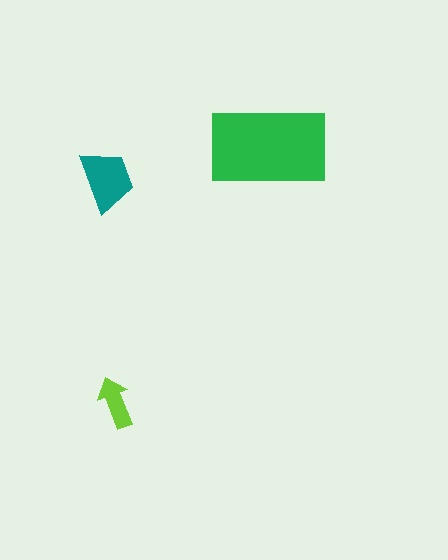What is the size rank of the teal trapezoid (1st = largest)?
2nd.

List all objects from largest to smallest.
The green rectangle, the teal trapezoid, the lime arrow.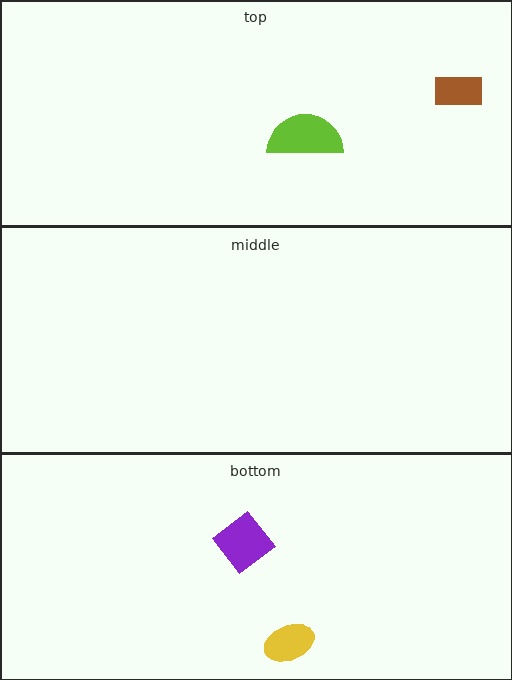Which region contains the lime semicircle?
The top region.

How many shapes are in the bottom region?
2.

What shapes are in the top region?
The lime semicircle, the brown rectangle.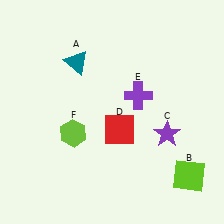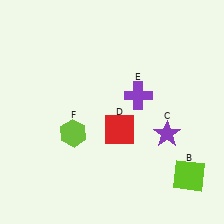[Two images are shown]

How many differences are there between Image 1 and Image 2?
There is 1 difference between the two images.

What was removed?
The teal triangle (A) was removed in Image 2.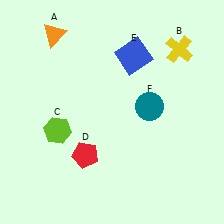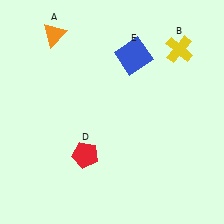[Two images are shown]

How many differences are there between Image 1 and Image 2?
There are 2 differences between the two images.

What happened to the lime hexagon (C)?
The lime hexagon (C) was removed in Image 2. It was in the bottom-left area of Image 1.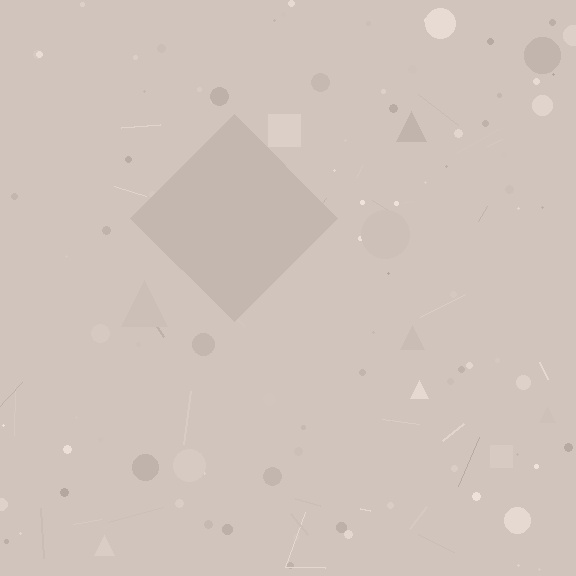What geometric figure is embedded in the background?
A diamond is embedded in the background.